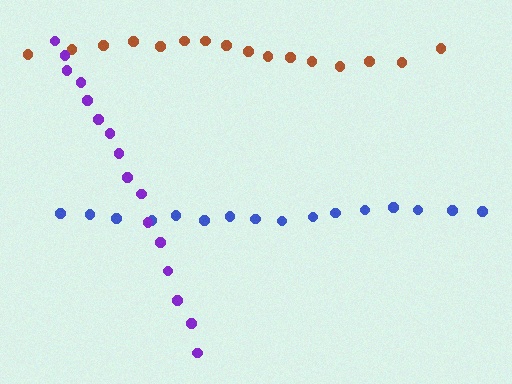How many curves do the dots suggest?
There are 3 distinct paths.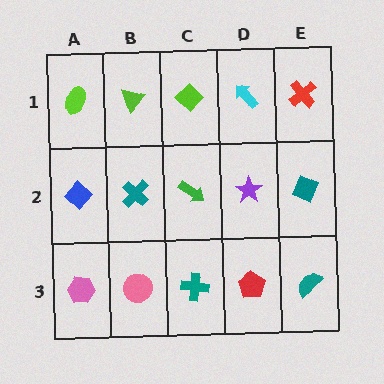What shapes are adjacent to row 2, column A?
A lime ellipse (row 1, column A), a pink hexagon (row 3, column A), a teal cross (row 2, column B).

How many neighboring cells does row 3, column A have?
2.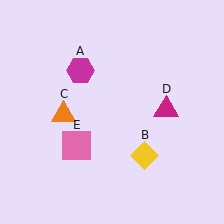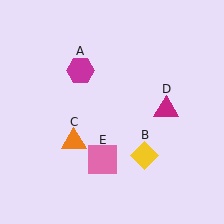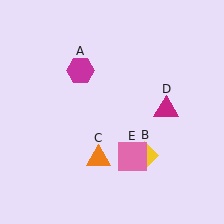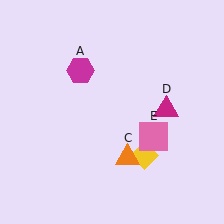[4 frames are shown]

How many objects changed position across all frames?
2 objects changed position: orange triangle (object C), pink square (object E).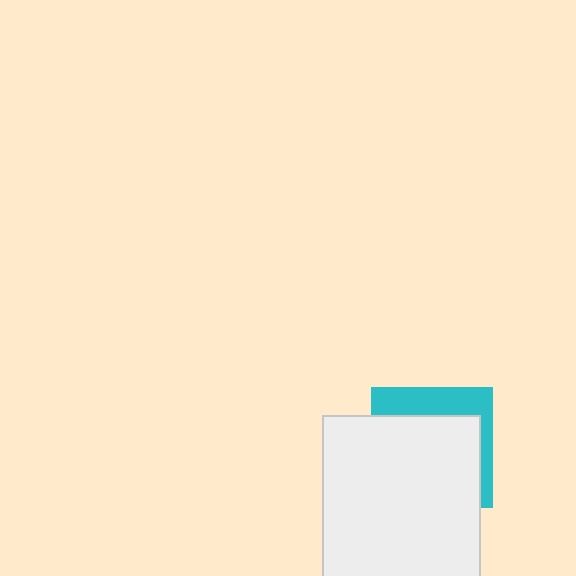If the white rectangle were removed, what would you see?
You would see the complete cyan square.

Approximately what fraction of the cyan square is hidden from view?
Roughly 69% of the cyan square is hidden behind the white rectangle.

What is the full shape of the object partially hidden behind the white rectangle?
The partially hidden object is a cyan square.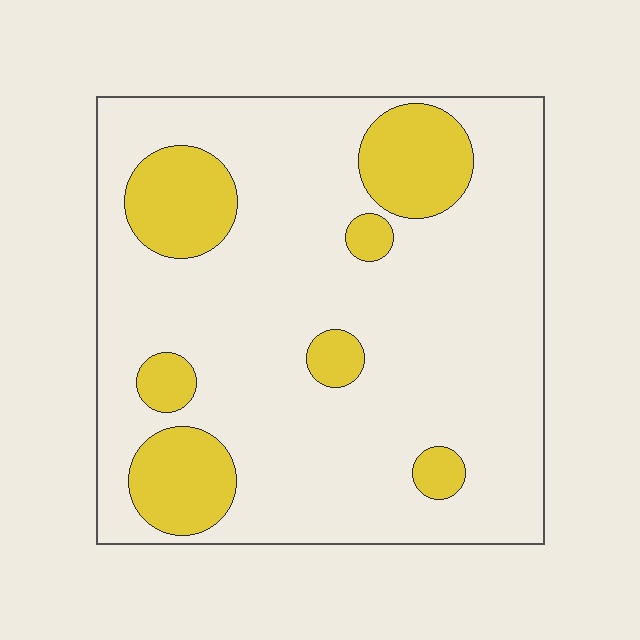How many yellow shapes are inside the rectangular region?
7.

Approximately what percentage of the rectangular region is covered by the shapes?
Approximately 20%.